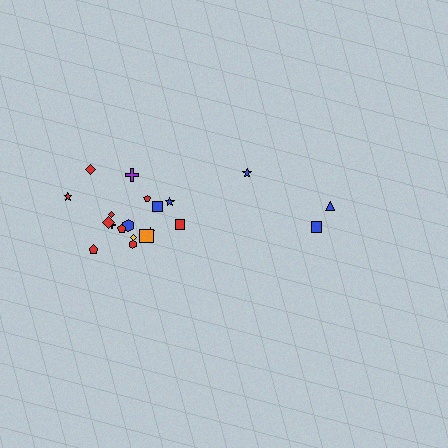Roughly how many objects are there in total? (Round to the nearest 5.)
Roughly 20 objects in total.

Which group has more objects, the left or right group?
The left group.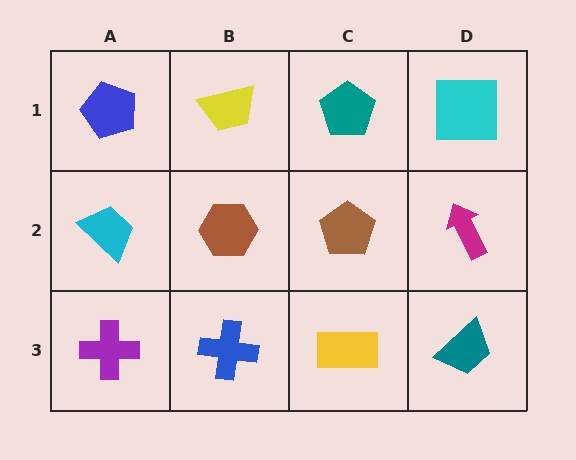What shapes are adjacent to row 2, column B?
A yellow trapezoid (row 1, column B), a blue cross (row 3, column B), a cyan trapezoid (row 2, column A), a brown pentagon (row 2, column C).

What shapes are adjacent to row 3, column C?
A brown pentagon (row 2, column C), a blue cross (row 3, column B), a teal trapezoid (row 3, column D).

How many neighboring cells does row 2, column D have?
3.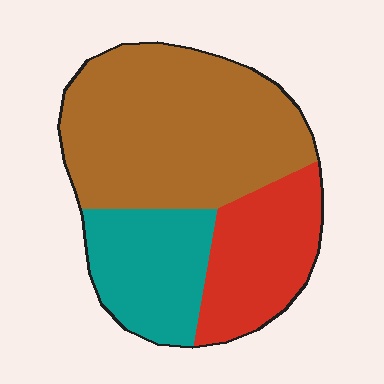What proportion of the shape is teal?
Teal takes up about one quarter (1/4) of the shape.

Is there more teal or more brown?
Brown.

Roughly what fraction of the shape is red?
Red takes up about one quarter (1/4) of the shape.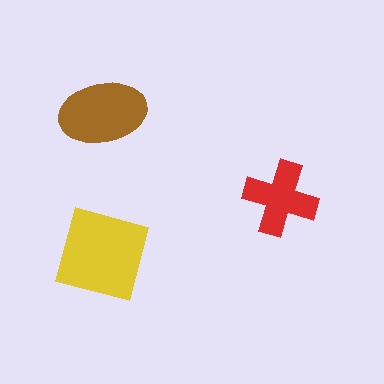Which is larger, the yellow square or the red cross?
The yellow square.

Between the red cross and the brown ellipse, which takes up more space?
The brown ellipse.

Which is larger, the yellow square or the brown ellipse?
The yellow square.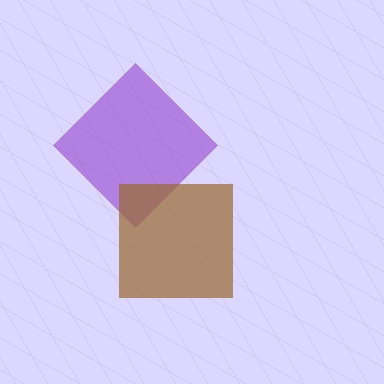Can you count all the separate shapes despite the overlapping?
Yes, there are 2 separate shapes.